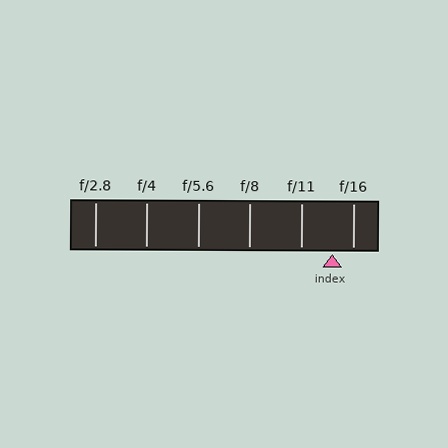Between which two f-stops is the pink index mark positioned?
The index mark is between f/11 and f/16.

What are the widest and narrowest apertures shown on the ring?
The widest aperture shown is f/2.8 and the narrowest is f/16.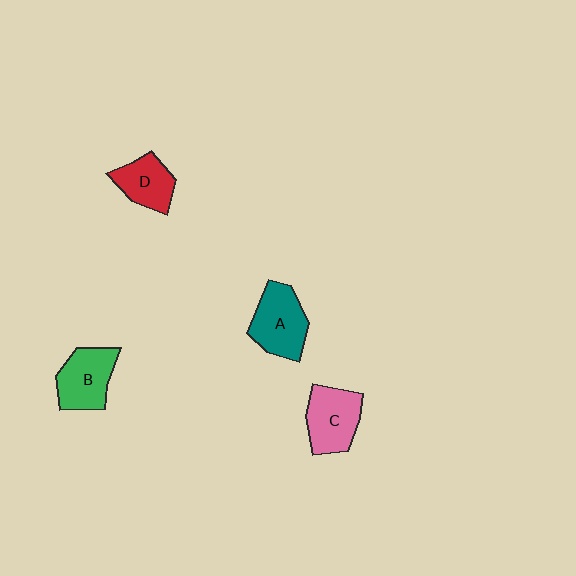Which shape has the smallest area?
Shape D (red).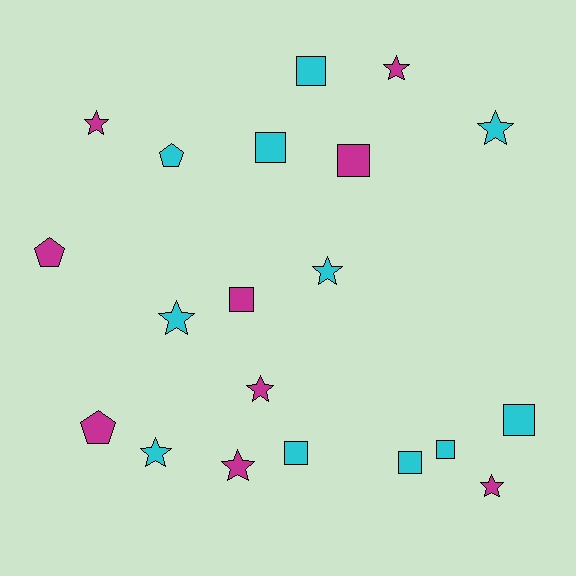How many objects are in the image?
There are 20 objects.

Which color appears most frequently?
Cyan, with 11 objects.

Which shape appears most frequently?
Star, with 9 objects.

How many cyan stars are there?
There are 4 cyan stars.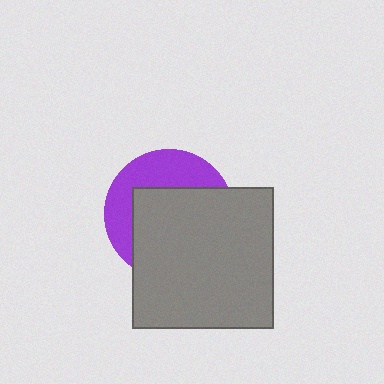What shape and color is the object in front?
The object in front is a gray square.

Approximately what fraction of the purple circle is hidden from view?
Roughly 62% of the purple circle is hidden behind the gray square.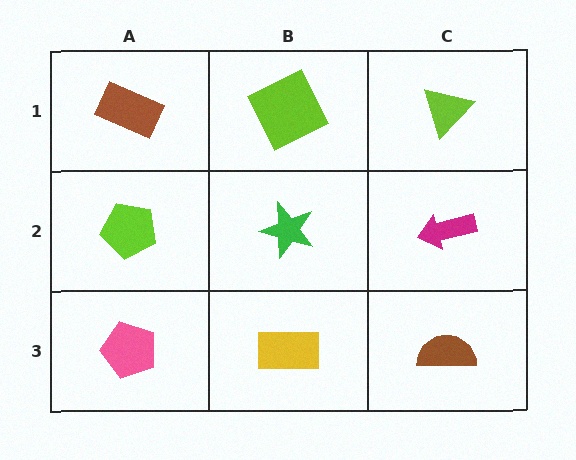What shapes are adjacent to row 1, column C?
A magenta arrow (row 2, column C), a lime square (row 1, column B).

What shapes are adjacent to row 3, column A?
A lime pentagon (row 2, column A), a yellow rectangle (row 3, column B).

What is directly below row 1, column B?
A green star.